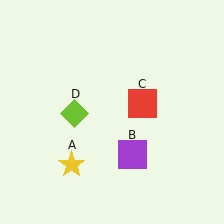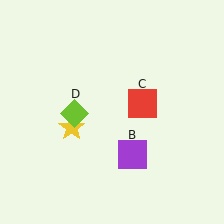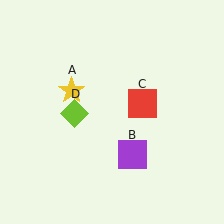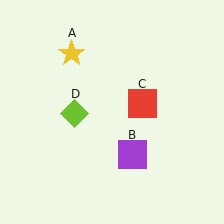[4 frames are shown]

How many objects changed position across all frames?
1 object changed position: yellow star (object A).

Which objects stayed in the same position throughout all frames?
Purple square (object B) and red square (object C) and lime diamond (object D) remained stationary.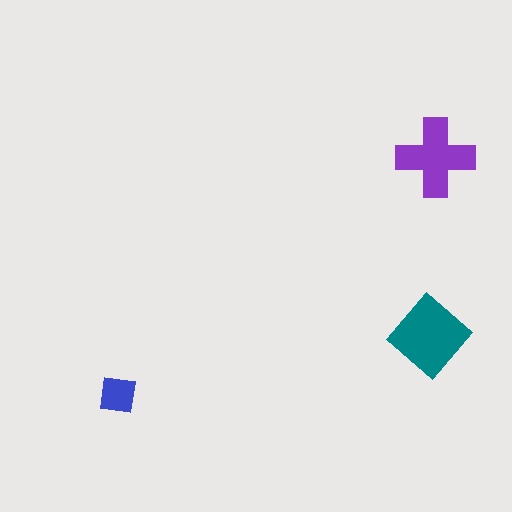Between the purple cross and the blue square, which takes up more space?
The purple cross.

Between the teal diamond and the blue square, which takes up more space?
The teal diamond.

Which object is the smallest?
The blue square.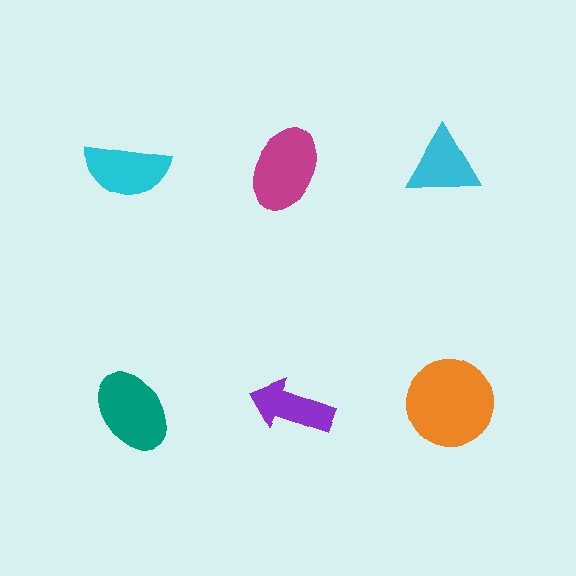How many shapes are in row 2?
3 shapes.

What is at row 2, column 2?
A purple arrow.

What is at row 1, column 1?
A cyan semicircle.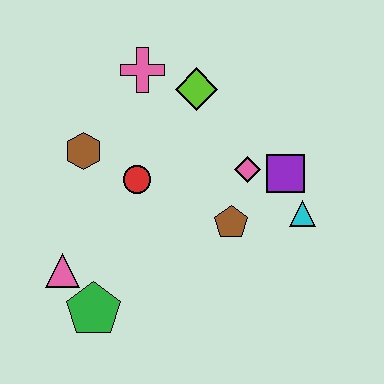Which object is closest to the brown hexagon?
The red circle is closest to the brown hexagon.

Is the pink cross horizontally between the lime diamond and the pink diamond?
No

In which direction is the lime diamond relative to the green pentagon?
The lime diamond is above the green pentagon.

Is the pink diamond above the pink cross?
No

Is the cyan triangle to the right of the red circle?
Yes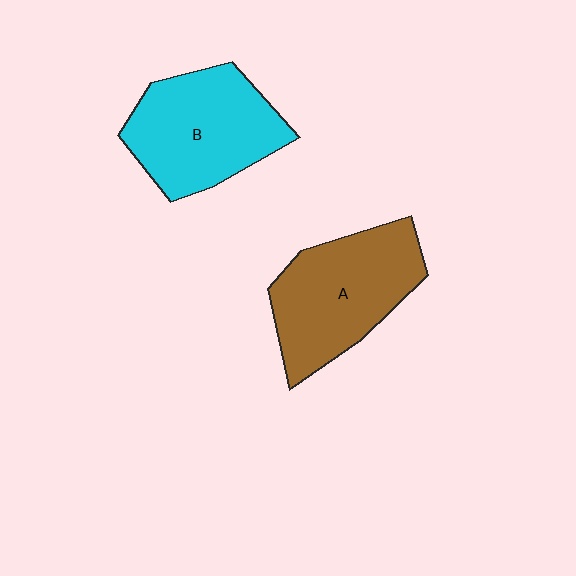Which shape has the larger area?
Shape A (brown).